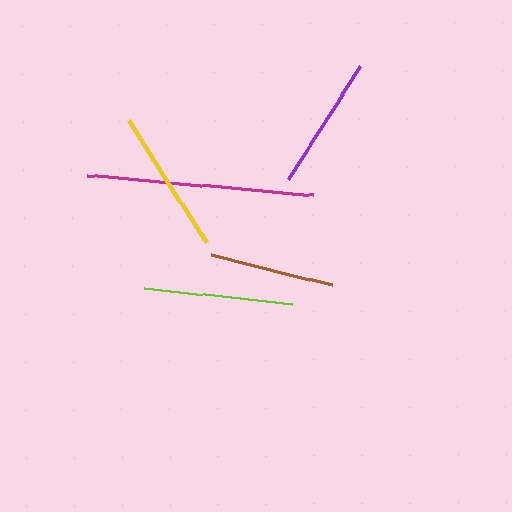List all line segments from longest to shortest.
From longest to shortest: magenta, lime, yellow, purple, brown.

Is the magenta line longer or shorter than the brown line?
The magenta line is longer than the brown line.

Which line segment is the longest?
The magenta line is the longest at approximately 227 pixels.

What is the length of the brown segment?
The brown segment is approximately 125 pixels long.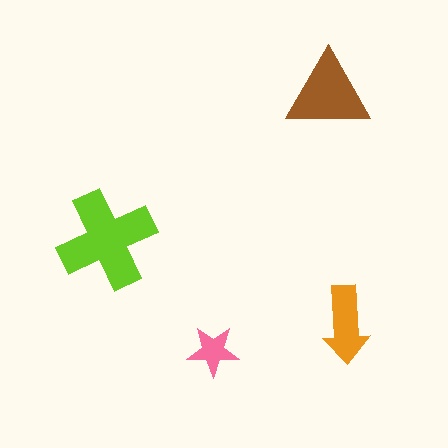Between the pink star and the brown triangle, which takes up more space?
The brown triangle.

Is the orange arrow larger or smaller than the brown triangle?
Smaller.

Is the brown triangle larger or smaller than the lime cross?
Smaller.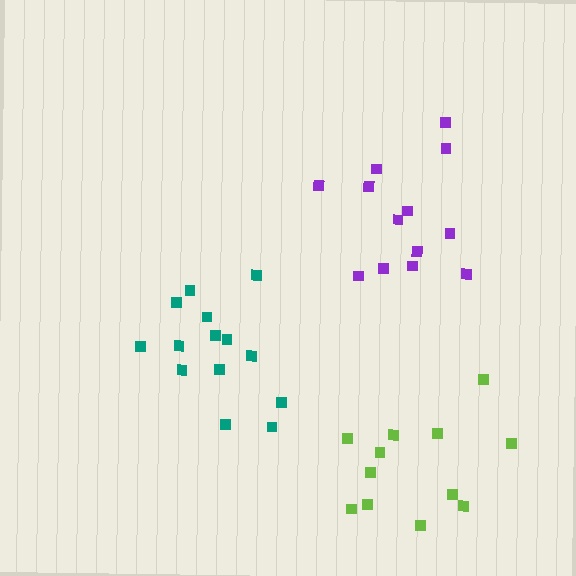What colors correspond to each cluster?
The clusters are colored: teal, purple, lime.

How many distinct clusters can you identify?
There are 3 distinct clusters.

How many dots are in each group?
Group 1: 14 dots, Group 2: 13 dots, Group 3: 12 dots (39 total).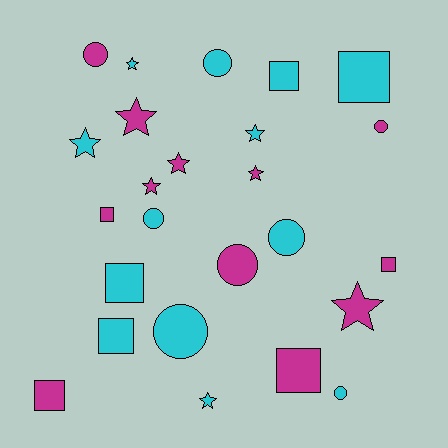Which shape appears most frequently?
Star, with 9 objects.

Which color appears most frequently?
Cyan, with 13 objects.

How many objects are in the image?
There are 25 objects.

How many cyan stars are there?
There are 4 cyan stars.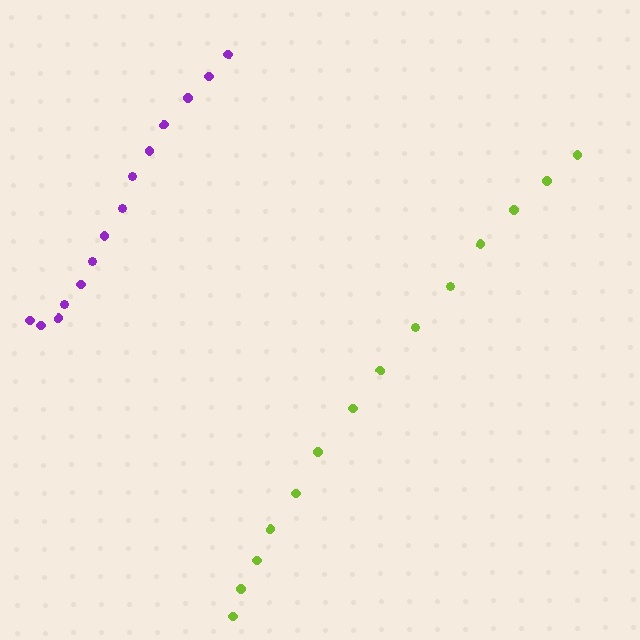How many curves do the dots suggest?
There are 2 distinct paths.